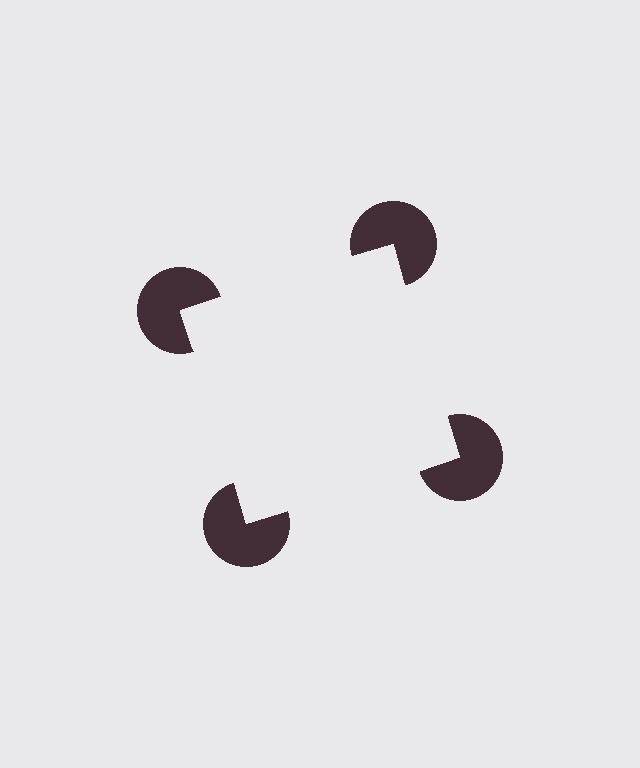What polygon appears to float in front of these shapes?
An illusory square — its edges are inferred from the aligned wedge cuts in the pac-man discs, not physically drawn.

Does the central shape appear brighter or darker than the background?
It typically appears slightly brighter than the background, even though no actual brightness change is drawn.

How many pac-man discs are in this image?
There are 4 — one at each vertex of the illusory square.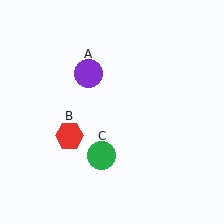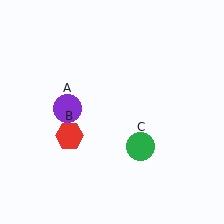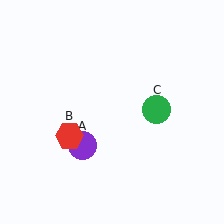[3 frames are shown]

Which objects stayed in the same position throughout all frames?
Red hexagon (object B) remained stationary.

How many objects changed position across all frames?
2 objects changed position: purple circle (object A), green circle (object C).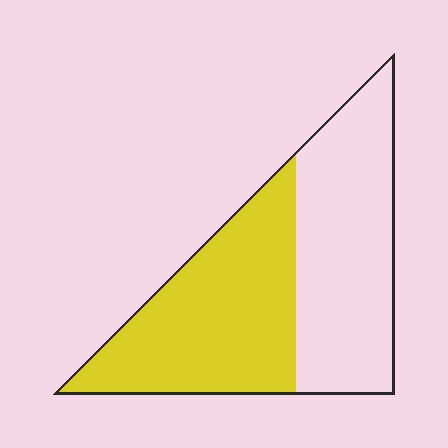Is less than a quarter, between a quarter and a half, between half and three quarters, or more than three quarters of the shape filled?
Between half and three quarters.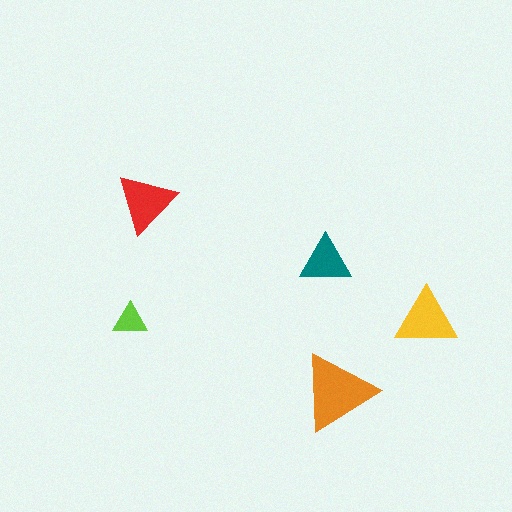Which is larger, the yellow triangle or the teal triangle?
The yellow one.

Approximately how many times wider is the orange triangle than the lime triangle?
About 2.5 times wider.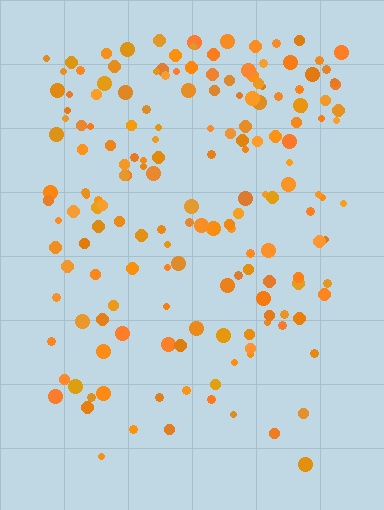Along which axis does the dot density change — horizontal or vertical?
Vertical.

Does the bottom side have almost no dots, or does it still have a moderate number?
Still a moderate number, just noticeably fewer than the top.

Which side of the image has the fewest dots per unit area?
The bottom.